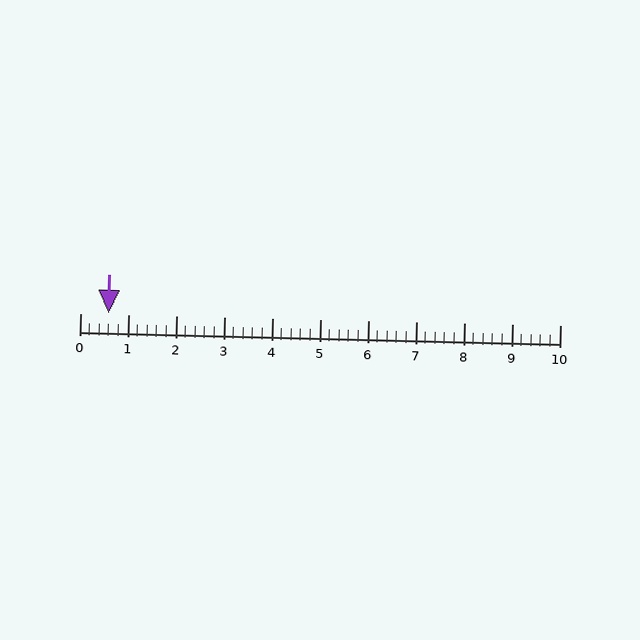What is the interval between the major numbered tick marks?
The major tick marks are spaced 1 units apart.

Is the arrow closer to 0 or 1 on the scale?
The arrow is closer to 1.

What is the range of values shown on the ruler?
The ruler shows values from 0 to 10.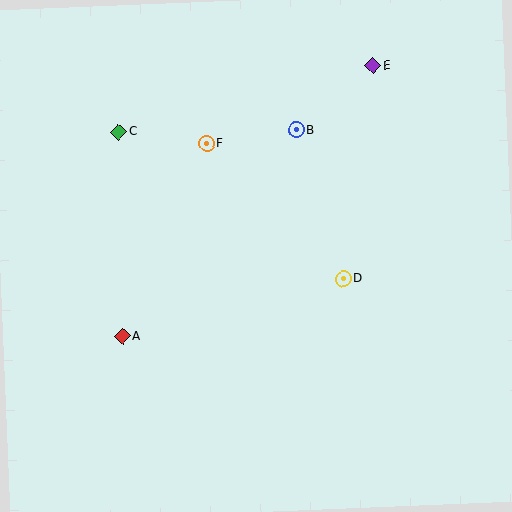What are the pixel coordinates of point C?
Point C is at (118, 132).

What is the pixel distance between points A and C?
The distance between A and C is 204 pixels.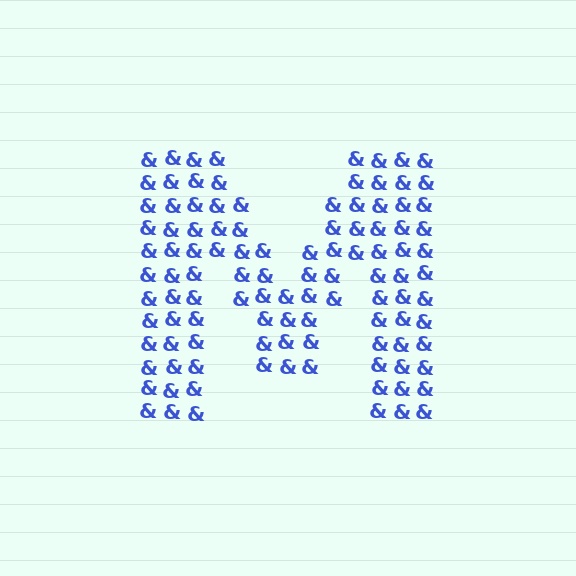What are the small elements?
The small elements are ampersands.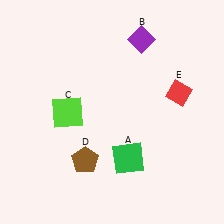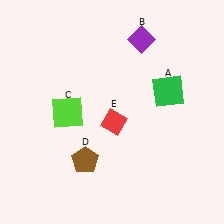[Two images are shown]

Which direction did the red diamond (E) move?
The red diamond (E) moved left.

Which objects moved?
The objects that moved are: the green square (A), the red diamond (E).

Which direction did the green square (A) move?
The green square (A) moved up.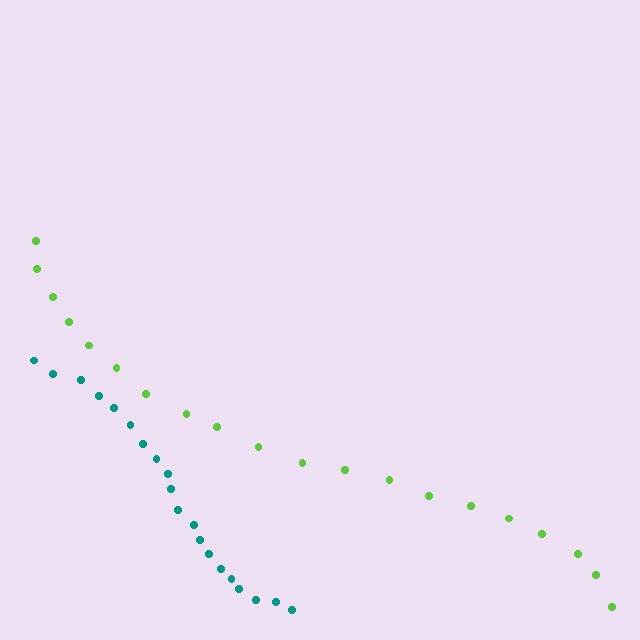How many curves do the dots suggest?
There are 2 distinct paths.